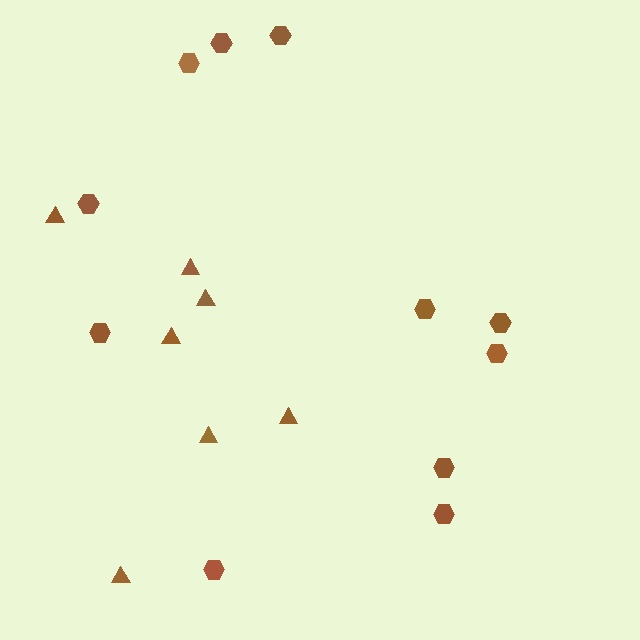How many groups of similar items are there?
There are 2 groups: one group of triangles (7) and one group of hexagons (11).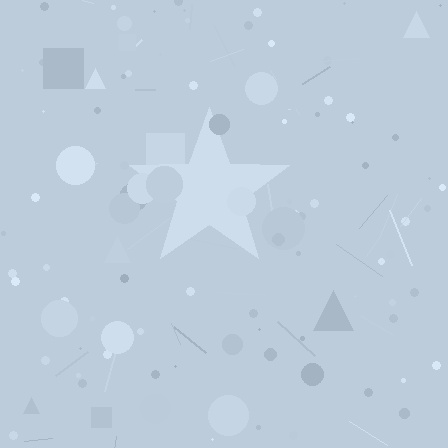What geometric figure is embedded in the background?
A star is embedded in the background.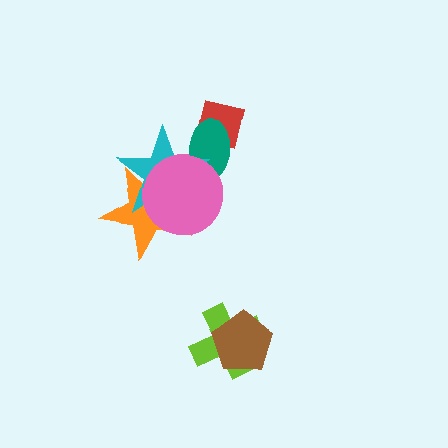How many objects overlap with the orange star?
2 objects overlap with the orange star.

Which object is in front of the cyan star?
The pink circle is in front of the cyan star.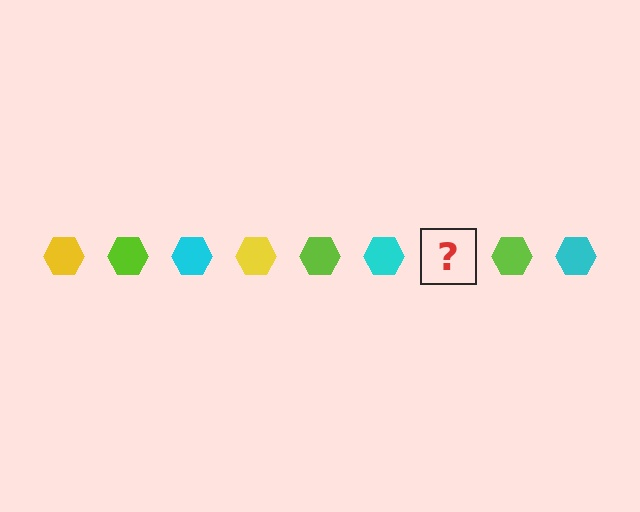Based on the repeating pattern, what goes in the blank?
The blank should be a yellow hexagon.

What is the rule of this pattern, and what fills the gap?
The rule is that the pattern cycles through yellow, lime, cyan hexagons. The gap should be filled with a yellow hexagon.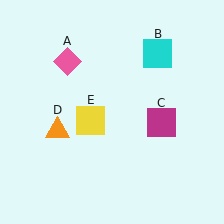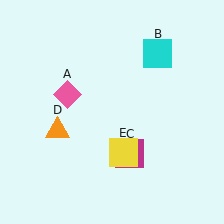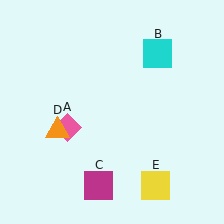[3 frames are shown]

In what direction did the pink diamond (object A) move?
The pink diamond (object A) moved down.